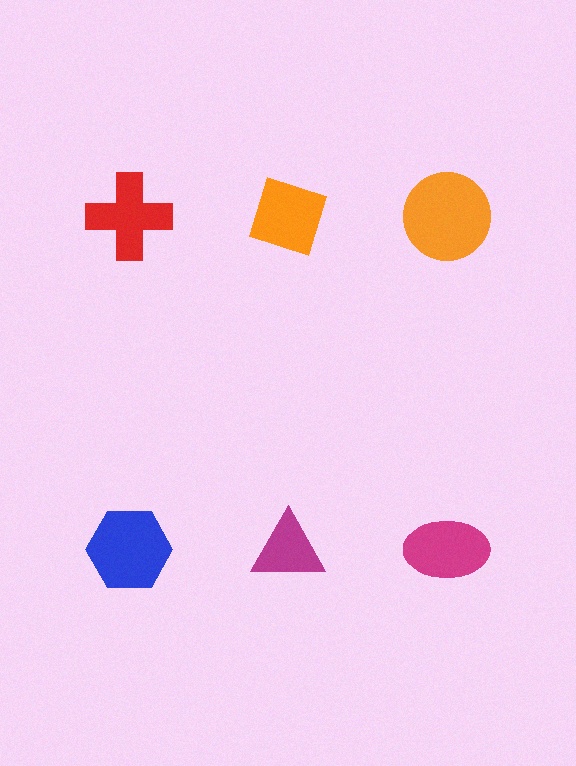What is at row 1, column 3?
An orange circle.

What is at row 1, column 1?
A red cross.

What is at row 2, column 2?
A magenta triangle.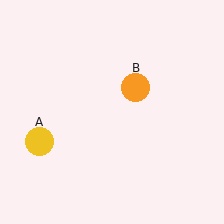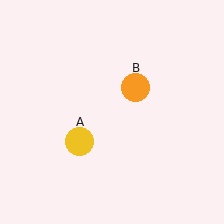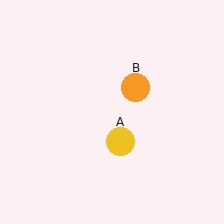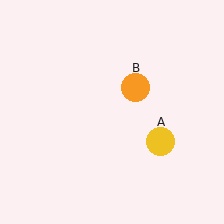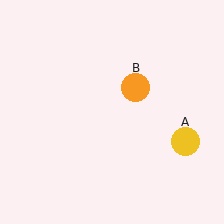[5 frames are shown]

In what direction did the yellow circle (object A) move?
The yellow circle (object A) moved right.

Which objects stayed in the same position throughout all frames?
Orange circle (object B) remained stationary.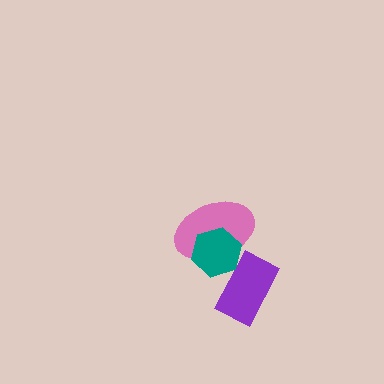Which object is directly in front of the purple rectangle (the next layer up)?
The pink ellipse is directly in front of the purple rectangle.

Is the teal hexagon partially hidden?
No, no other shape covers it.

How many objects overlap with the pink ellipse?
2 objects overlap with the pink ellipse.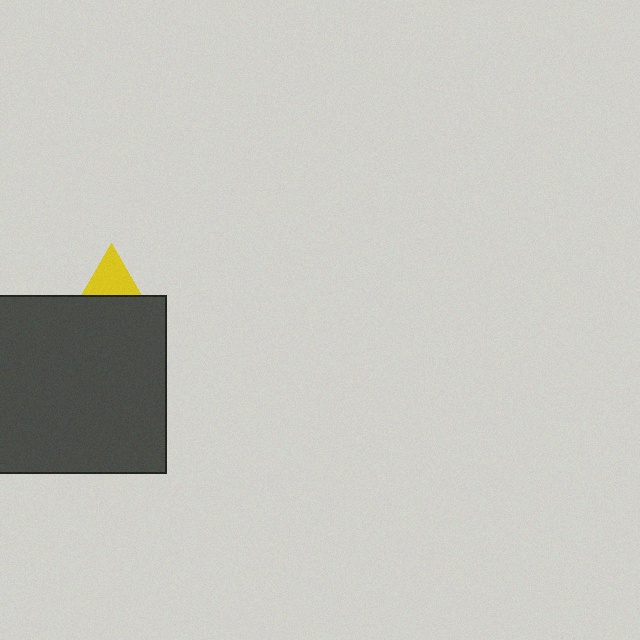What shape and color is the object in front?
The object in front is a dark gray square.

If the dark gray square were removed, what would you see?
You would see the complete yellow triangle.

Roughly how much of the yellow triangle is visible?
A small part of it is visible (roughly 34%).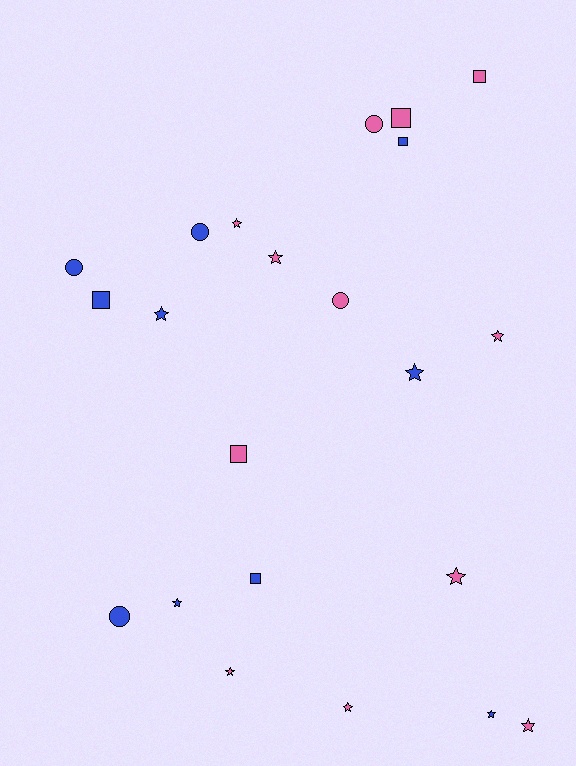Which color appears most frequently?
Pink, with 12 objects.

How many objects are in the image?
There are 22 objects.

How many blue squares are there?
There are 3 blue squares.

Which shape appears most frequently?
Star, with 11 objects.